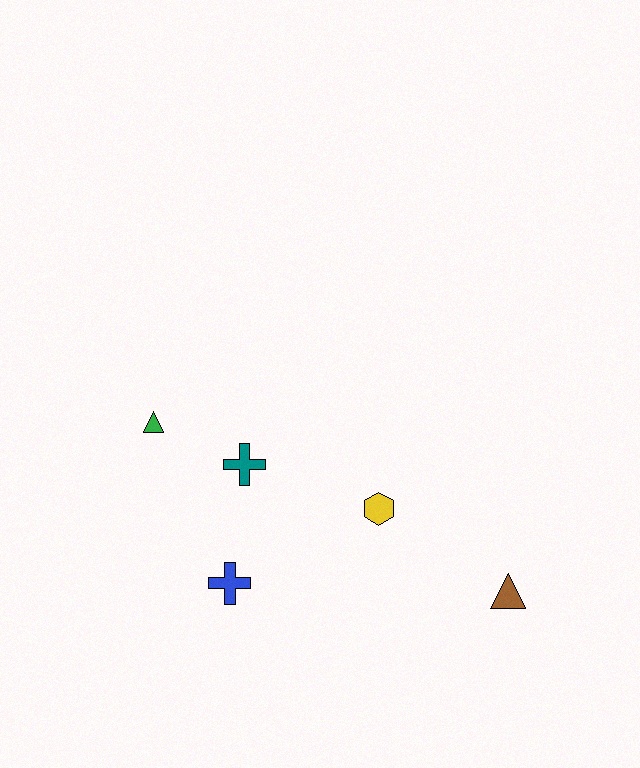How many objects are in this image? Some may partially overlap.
There are 5 objects.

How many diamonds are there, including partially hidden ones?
There are no diamonds.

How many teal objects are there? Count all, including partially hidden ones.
There is 1 teal object.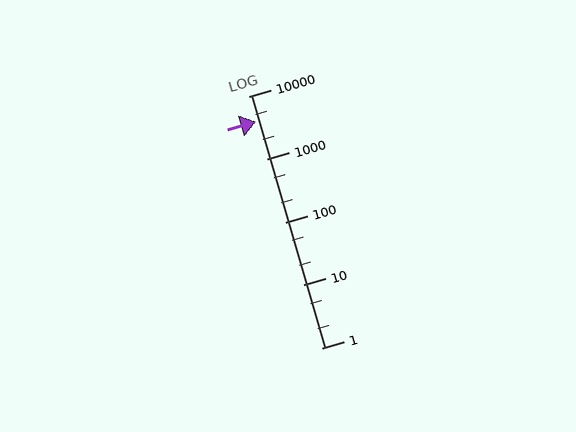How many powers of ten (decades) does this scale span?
The scale spans 4 decades, from 1 to 10000.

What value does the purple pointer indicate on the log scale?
The pointer indicates approximately 4000.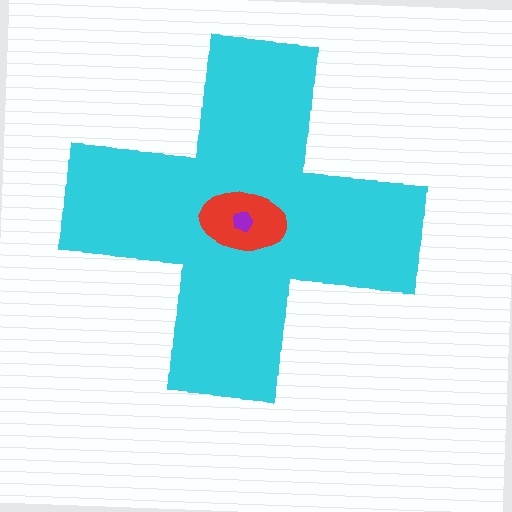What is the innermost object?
The purple pentagon.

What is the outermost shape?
The cyan cross.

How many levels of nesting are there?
3.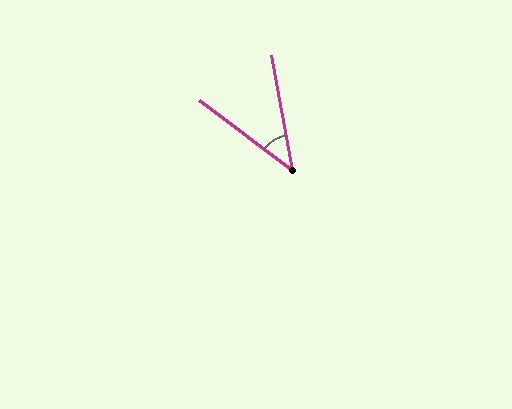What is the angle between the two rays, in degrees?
Approximately 43 degrees.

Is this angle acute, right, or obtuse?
It is acute.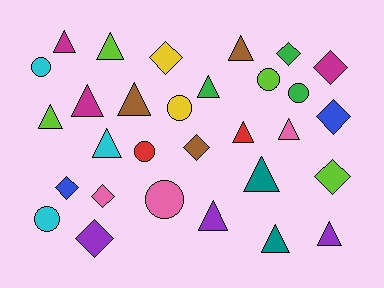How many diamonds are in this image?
There are 9 diamonds.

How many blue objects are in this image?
There are 2 blue objects.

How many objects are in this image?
There are 30 objects.